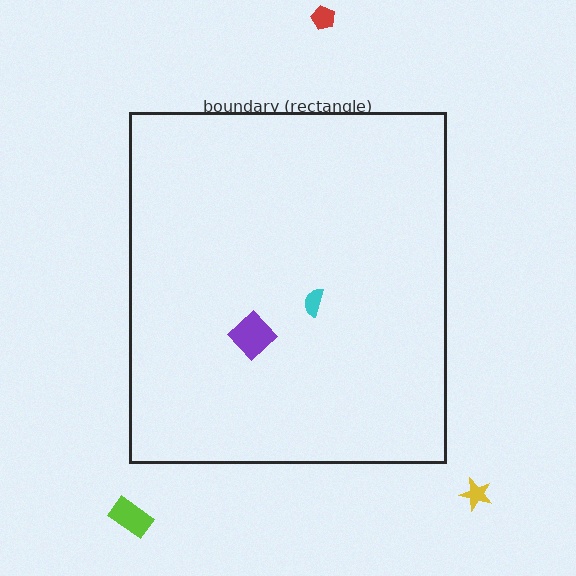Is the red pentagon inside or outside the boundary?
Outside.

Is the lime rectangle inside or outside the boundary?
Outside.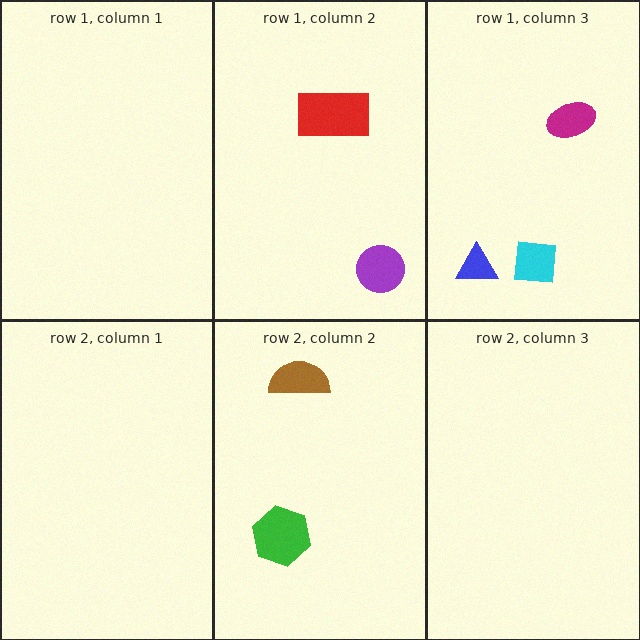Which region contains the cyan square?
The row 1, column 3 region.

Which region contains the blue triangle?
The row 1, column 3 region.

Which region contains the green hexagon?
The row 2, column 2 region.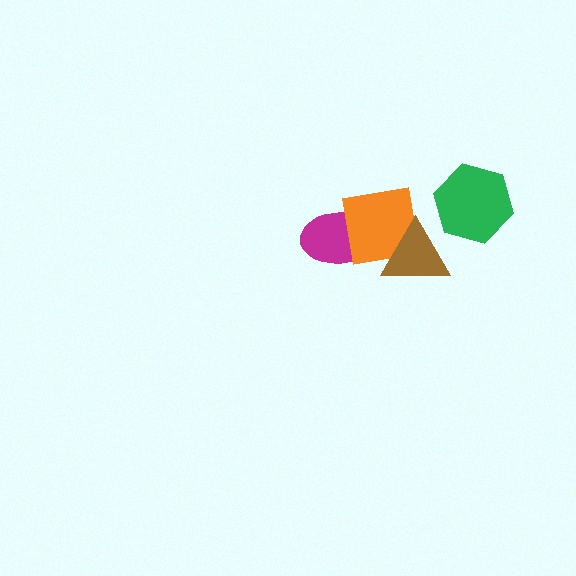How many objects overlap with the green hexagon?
0 objects overlap with the green hexagon.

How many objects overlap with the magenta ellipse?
1 object overlaps with the magenta ellipse.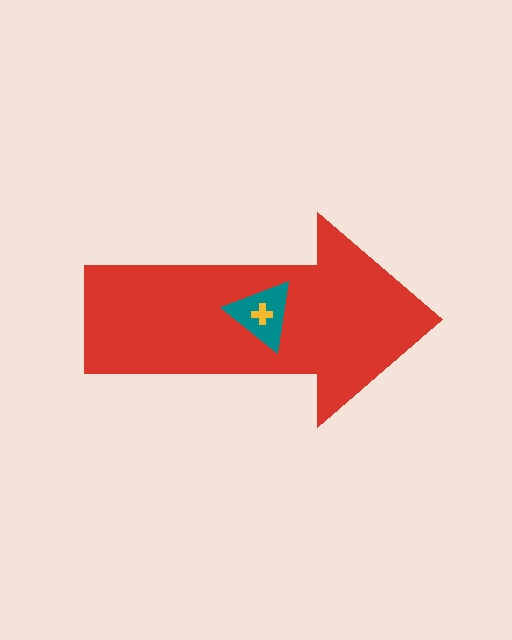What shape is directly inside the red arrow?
The teal triangle.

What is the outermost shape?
The red arrow.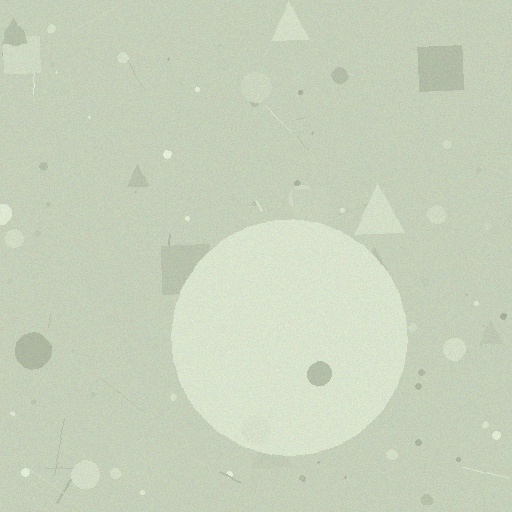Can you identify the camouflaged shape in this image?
The camouflaged shape is a circle.